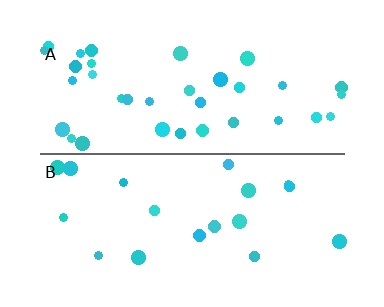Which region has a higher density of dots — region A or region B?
A (the top).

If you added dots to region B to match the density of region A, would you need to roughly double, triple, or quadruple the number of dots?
Approximately double.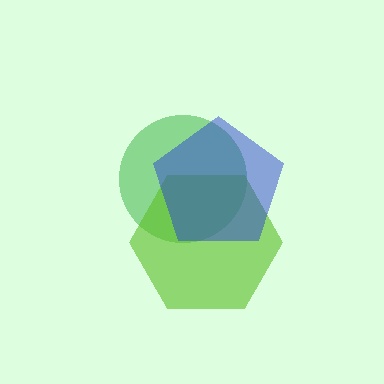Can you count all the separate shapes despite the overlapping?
Yes, there are 3 separate shapes.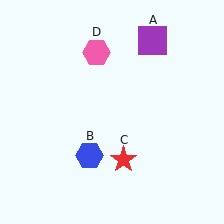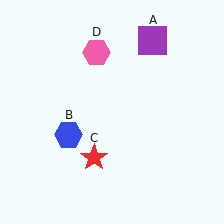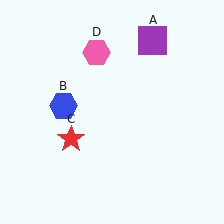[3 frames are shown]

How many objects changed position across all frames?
2 objects changed position: blue hexagon (object B), red star (object C).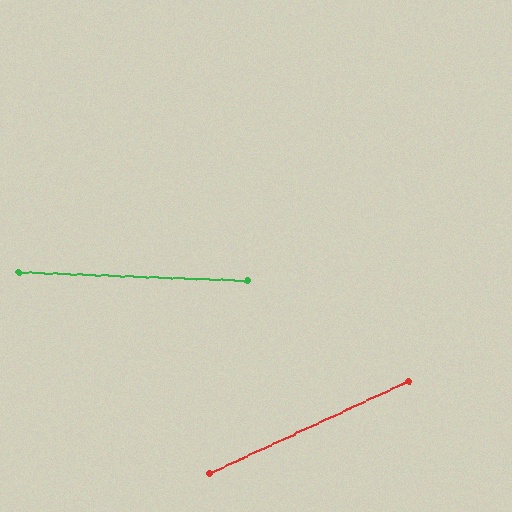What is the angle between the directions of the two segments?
Approximately 27 degrees.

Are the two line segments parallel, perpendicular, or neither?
Neither parallel nor perpendicular — they differ by about 27°.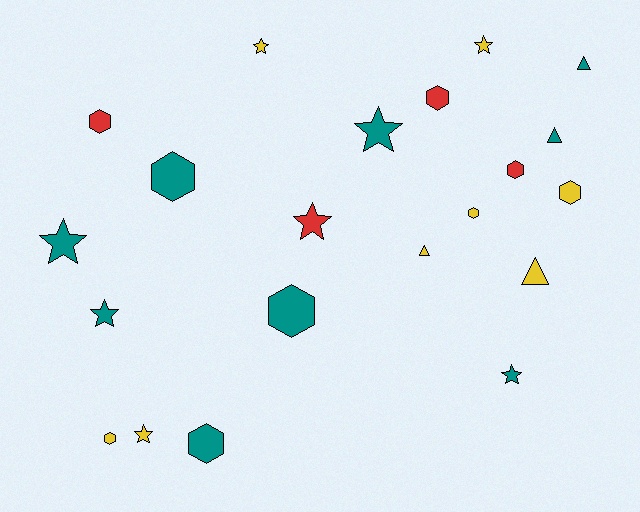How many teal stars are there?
There are 4 teal stars.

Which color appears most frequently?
Teal, with 9 objects.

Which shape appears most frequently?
Hexagon, with 9 objects.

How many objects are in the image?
There are 21 objects.